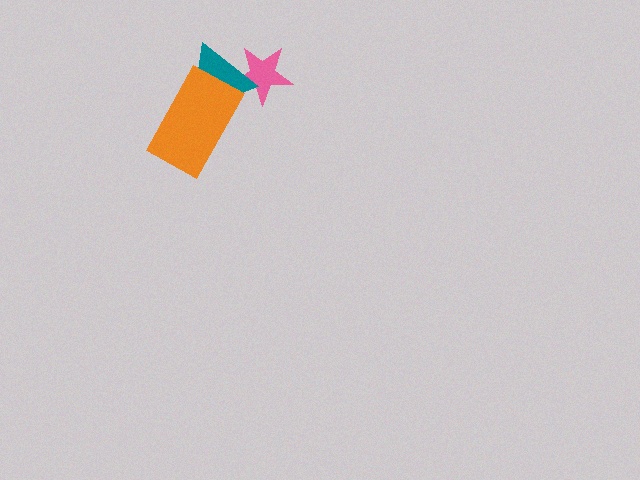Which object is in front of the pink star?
The teal triangle is in front of the pink star.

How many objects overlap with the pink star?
1 object overlaps with the pink star.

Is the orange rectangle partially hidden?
No, no other shape covers it.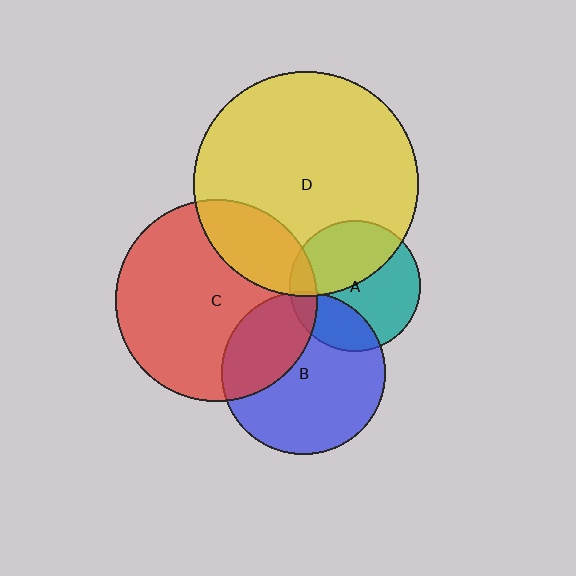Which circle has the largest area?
Circle D (yellow).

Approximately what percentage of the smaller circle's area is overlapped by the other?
Approximately 25%.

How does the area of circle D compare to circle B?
Approximately 1.9 times.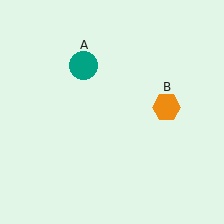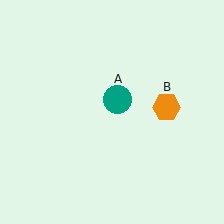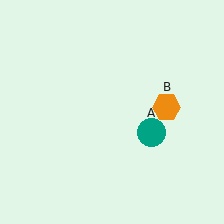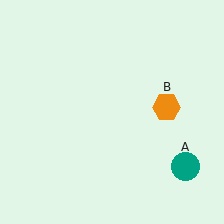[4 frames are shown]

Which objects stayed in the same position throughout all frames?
Orange hexagon (object B) remained stationary.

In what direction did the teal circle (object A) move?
The teal circle (object A) moved down and to the right.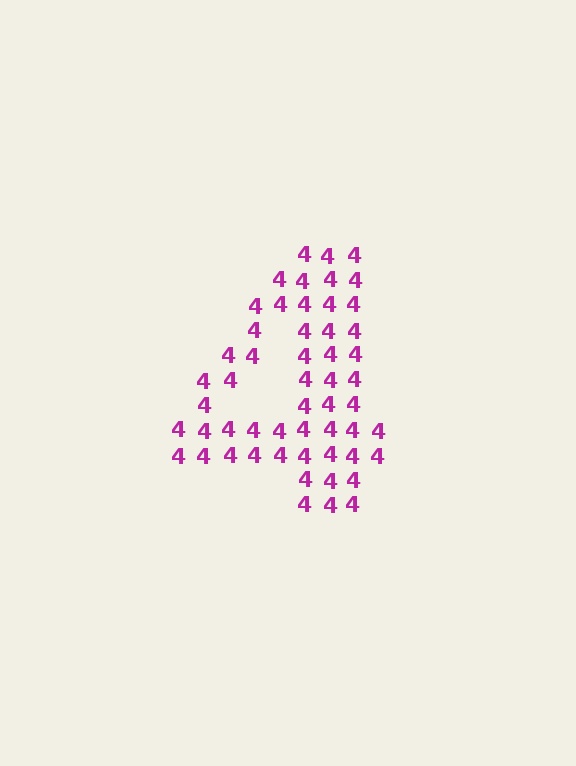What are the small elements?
The small elements are digit 4's.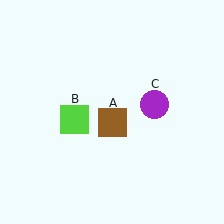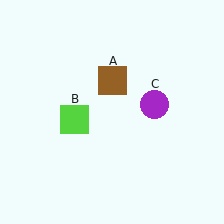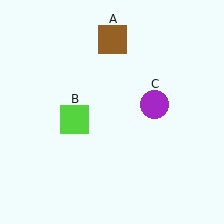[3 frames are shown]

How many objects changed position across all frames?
1 object changed position: brown square (object A).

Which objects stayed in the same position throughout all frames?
Lime square (object B) and purple circle (object C) remained stationary.